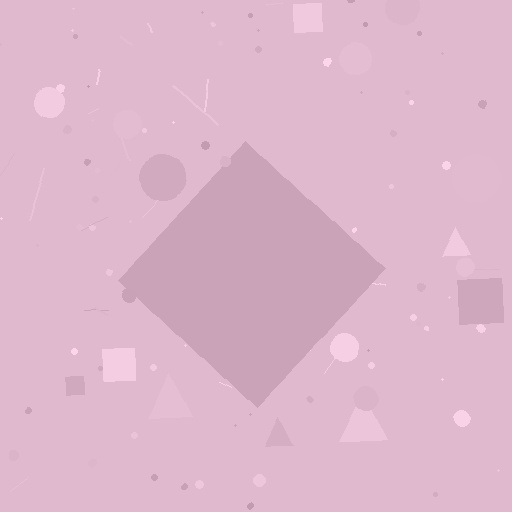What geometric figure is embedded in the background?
A diamond is embedded in the background.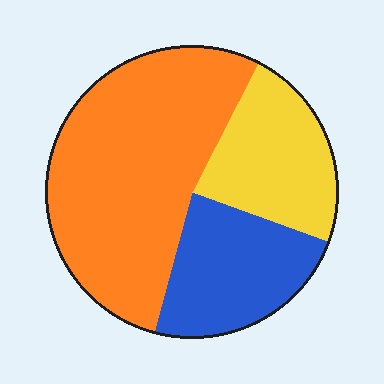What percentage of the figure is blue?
Blue covers around 25% of the figure.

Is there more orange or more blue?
Orange.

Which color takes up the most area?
Orange, at roughly 55%.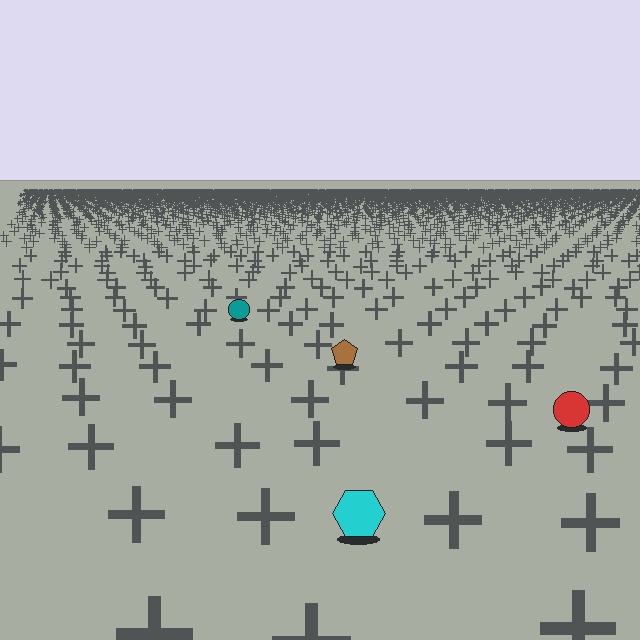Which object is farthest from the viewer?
The teal circle is farthest from the viewer. It appears smaller and the ground texture around it is denser.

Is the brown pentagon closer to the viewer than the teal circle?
Yes. The brown pentagon is closer — you can tell from the texture gradient: the ground texture is coarser near it.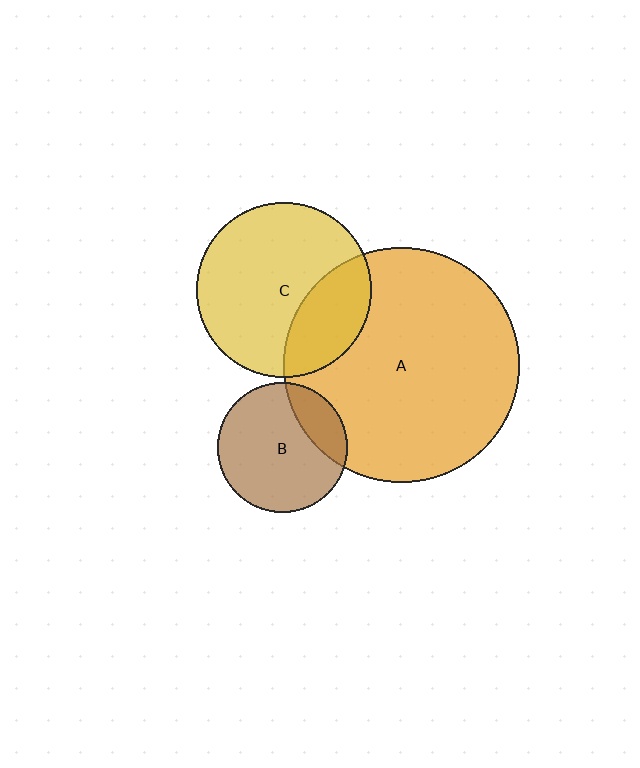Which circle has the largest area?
Circle A (orange).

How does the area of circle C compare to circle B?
Approximately 1.8 times.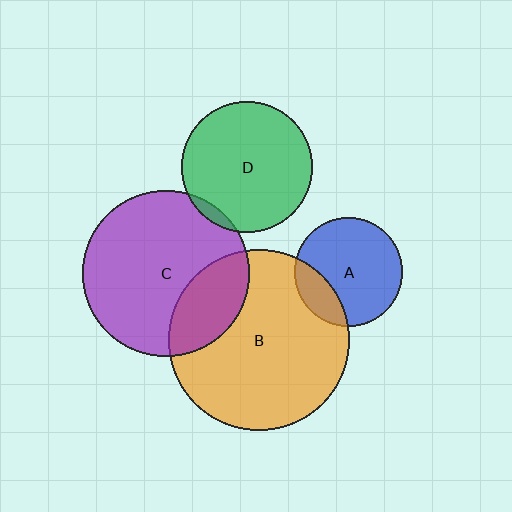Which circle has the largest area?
Circle B (orange).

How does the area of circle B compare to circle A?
Approximately 2.8 times.